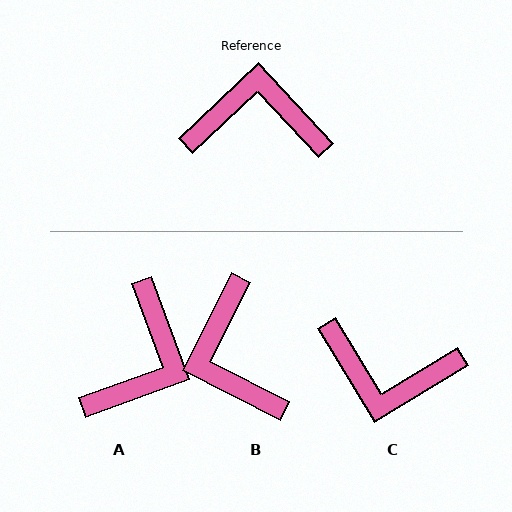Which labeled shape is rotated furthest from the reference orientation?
C, about 168 degrees away.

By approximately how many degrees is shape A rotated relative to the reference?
Approximately 113 degrees clockwise.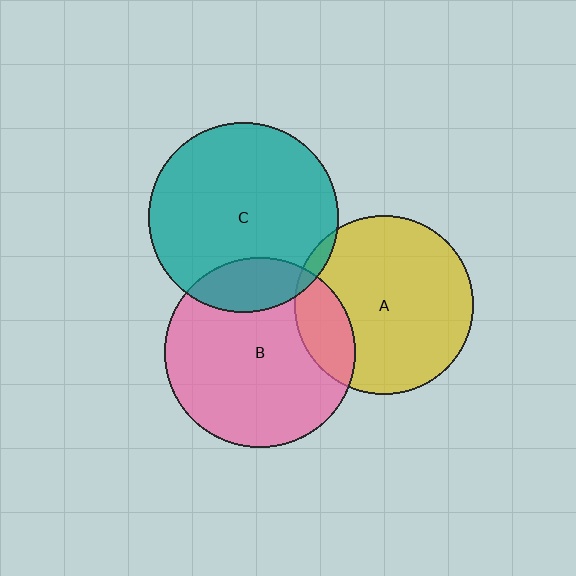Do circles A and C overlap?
Yes.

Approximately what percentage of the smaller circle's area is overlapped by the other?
Approximately 5%.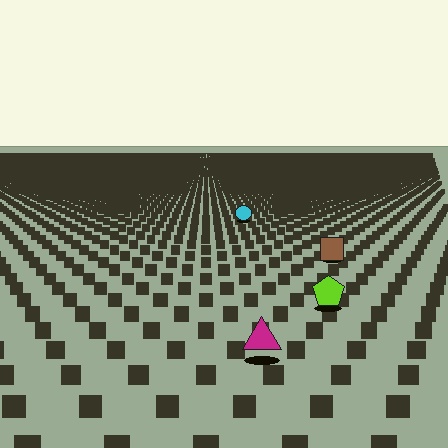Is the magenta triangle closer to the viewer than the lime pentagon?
Yes. The magenta triangle is closer — you can tell from the texture gradient: the ground texture is coarser near it.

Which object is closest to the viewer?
The magenta triangle is closest. The texture marks near it are larger and more spread out.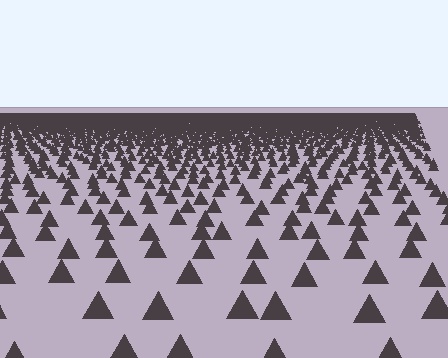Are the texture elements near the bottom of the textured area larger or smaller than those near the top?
Larger. Near the bottom, elements are closer to the viewer and appear at a bigger on-screen size.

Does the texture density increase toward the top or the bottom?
Density increases toward the top.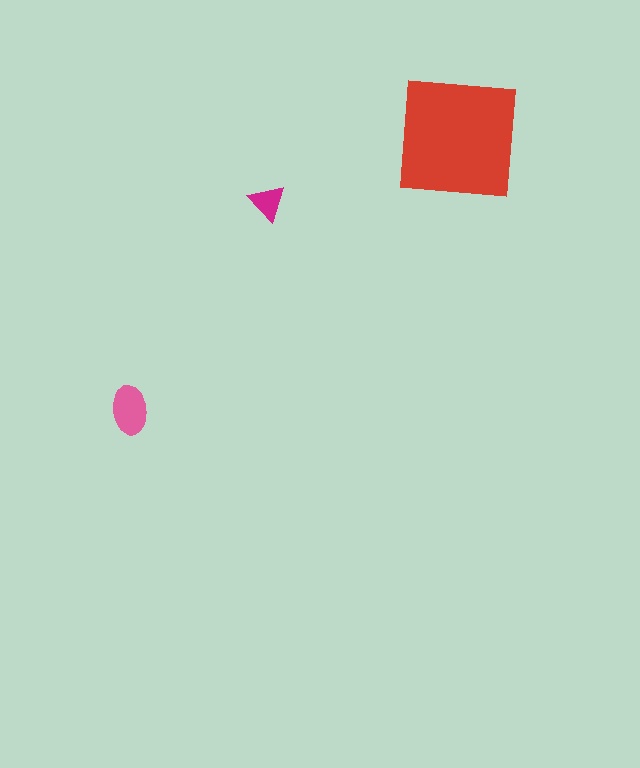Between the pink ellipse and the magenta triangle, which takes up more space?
The pink ellipse.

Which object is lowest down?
The pink ellipse is bottommost.